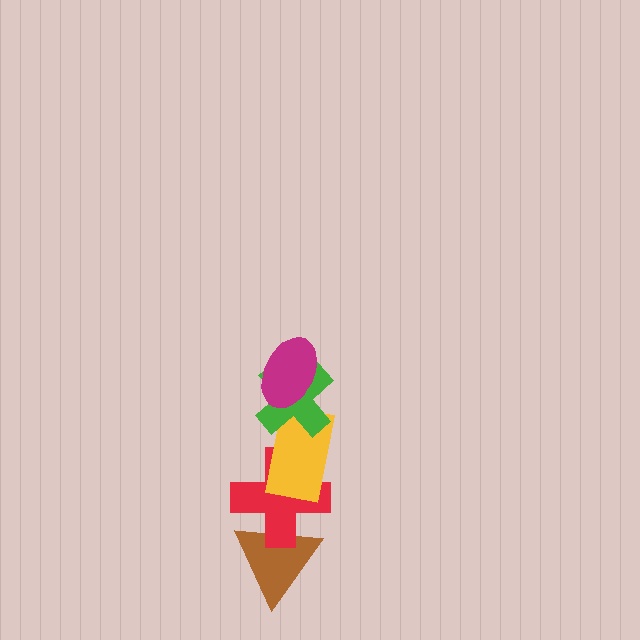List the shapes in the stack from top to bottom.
From top to bottom: the magenta ellipse, the green cross, the yellow rectangle, the red cross, the brown triangle.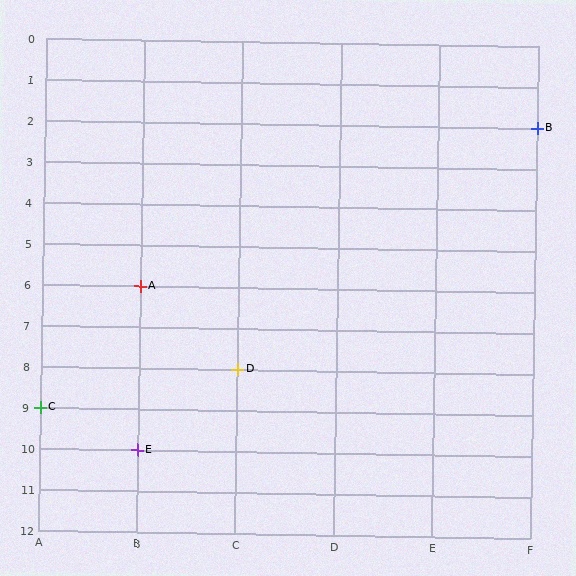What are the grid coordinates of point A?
Point A is at grid coordinates (B, 6).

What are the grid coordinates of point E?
Point E is at grid coordinates (B, 10).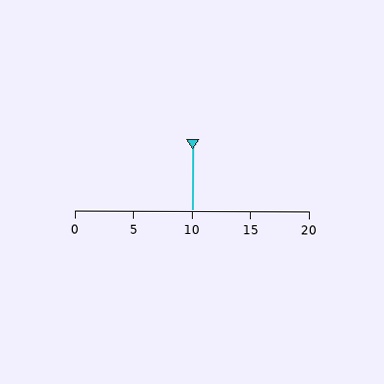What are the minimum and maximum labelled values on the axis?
The axis runs from 0 to 20.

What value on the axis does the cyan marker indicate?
The marker indicates approximately 10.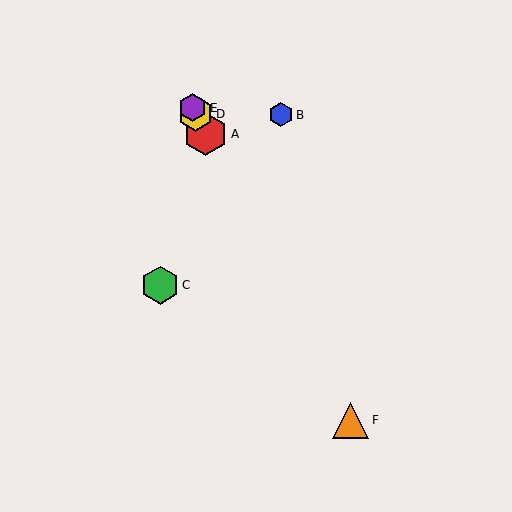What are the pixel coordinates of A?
Object A is at (206, 134).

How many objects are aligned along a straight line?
4 objects (A, D, E, F) are aligned along a straight line.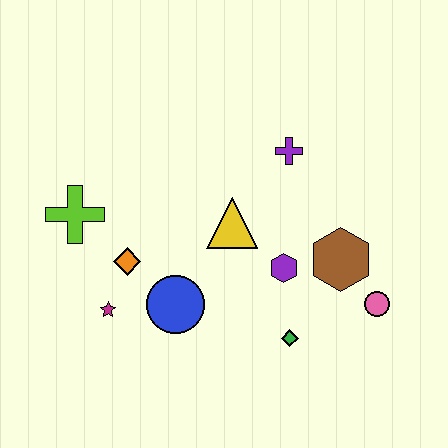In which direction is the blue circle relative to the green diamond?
The blue circle is to the left of the green diamond.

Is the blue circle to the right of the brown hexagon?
No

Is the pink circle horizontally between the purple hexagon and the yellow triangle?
No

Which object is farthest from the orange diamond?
The pink circle is farthest from the orange diamond.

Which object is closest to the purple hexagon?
The brown hexagon is closest to the purple hexagon.